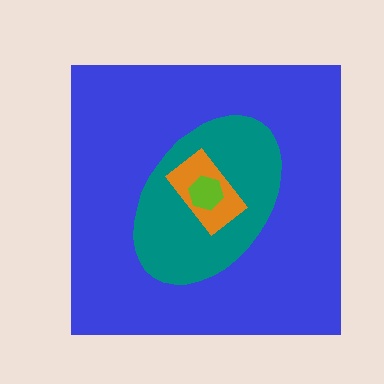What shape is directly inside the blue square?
The teal ellipse.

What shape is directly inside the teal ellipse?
The orange rectangle.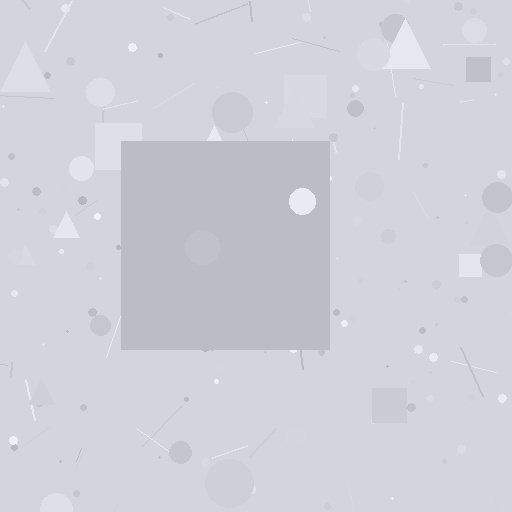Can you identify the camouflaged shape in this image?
The camouflaged shape is a square.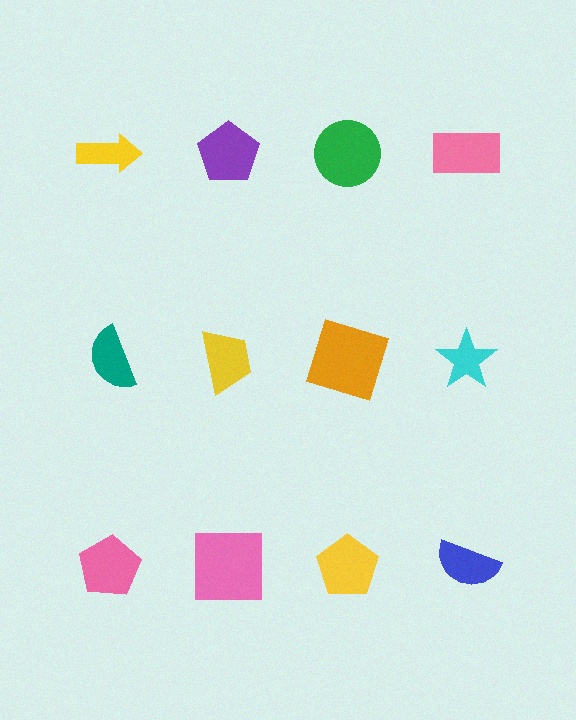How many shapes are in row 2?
4 shapes.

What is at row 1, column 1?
A yellow arrow.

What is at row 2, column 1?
A teal semicircle.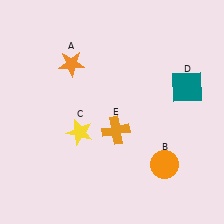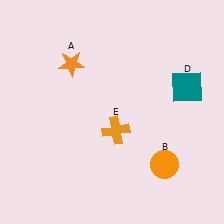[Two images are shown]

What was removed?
The yellow star (C) was removed in Image 2.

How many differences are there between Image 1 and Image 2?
There is 1 difference between the two images.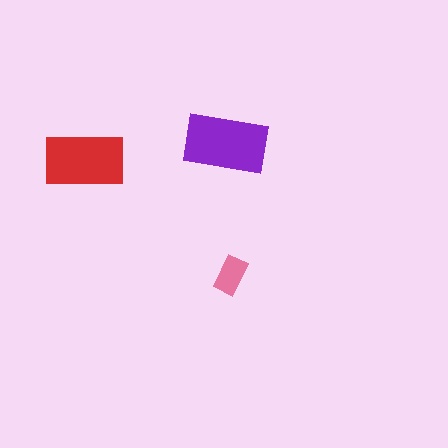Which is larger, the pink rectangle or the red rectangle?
The red one.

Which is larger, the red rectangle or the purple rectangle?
The purple one.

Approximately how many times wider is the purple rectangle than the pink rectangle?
About 2 times wider.